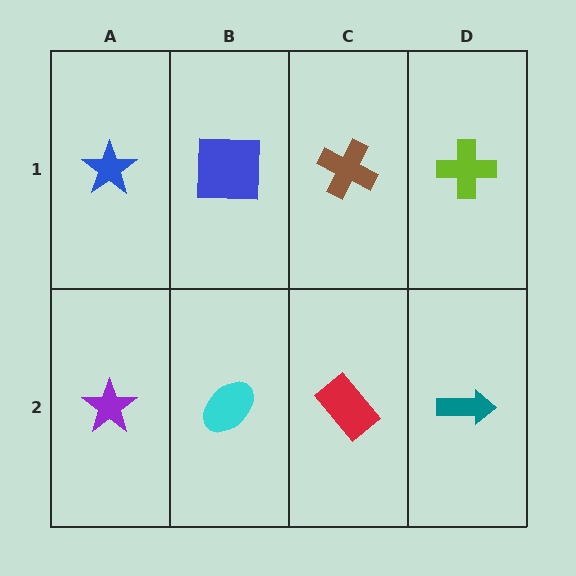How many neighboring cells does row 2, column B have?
3.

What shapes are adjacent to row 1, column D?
A teal arrow (row 2, column D), a brown cross (row 1, column C).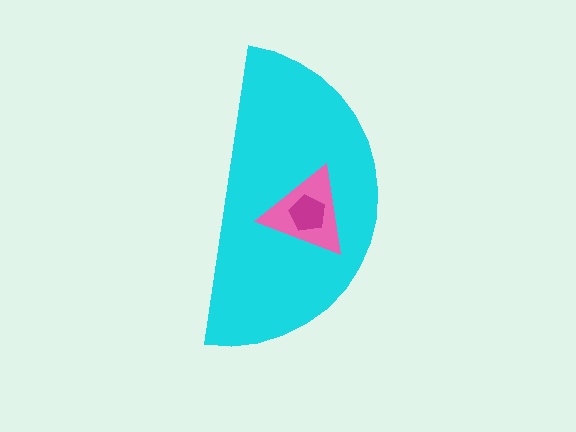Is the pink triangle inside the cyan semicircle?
Yes.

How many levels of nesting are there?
3.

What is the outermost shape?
The cyan semicircle.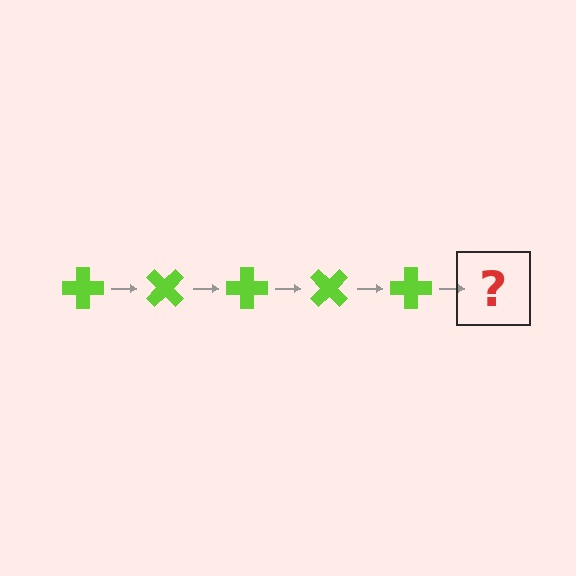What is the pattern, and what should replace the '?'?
The pattern is that the cross rotates 45 degrees each step. The '?' should be a lime cross rotated 225 degrees.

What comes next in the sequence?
The next element should be a lime cross rotated 225 degrees.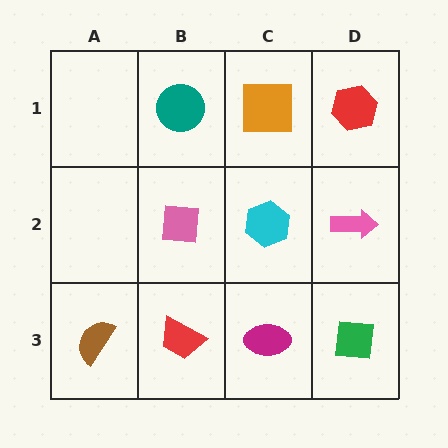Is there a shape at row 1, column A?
No, that cell is empty.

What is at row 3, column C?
A magenta ellipse.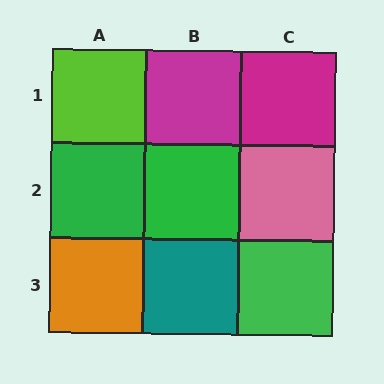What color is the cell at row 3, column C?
Green.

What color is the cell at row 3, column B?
Teal.